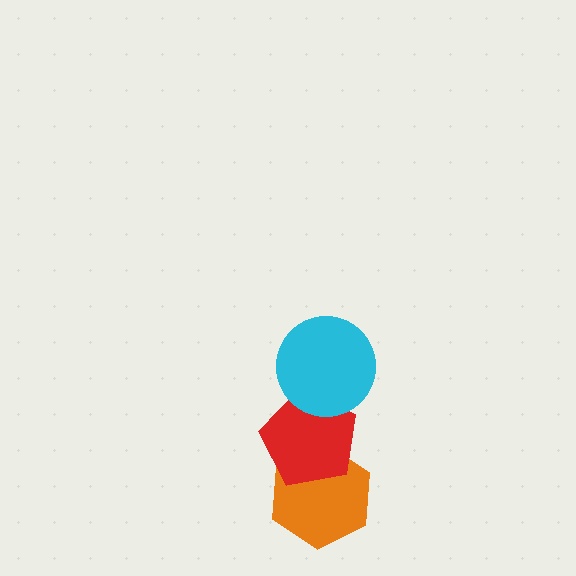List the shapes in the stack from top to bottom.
From top to bottom: the cyan circle, the red pentagon, the orange hexagon.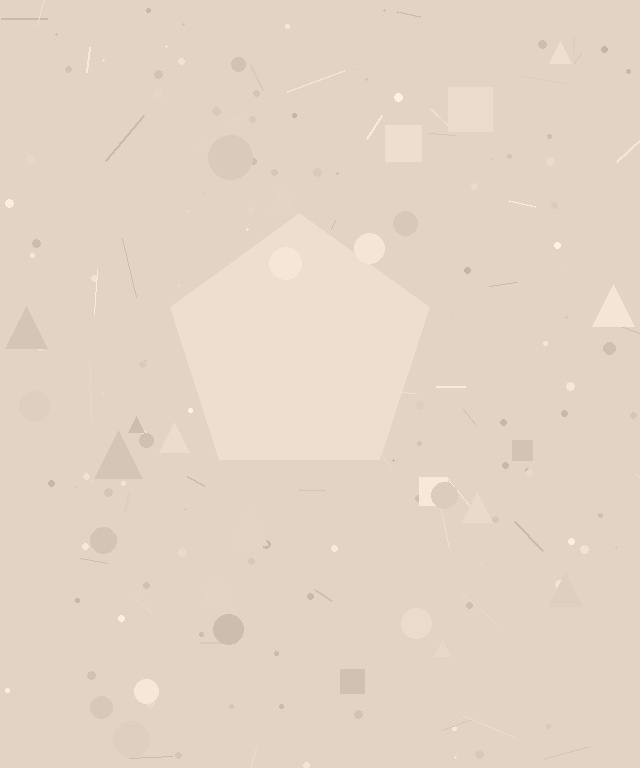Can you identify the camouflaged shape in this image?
The camouflaged shape is a pentagon.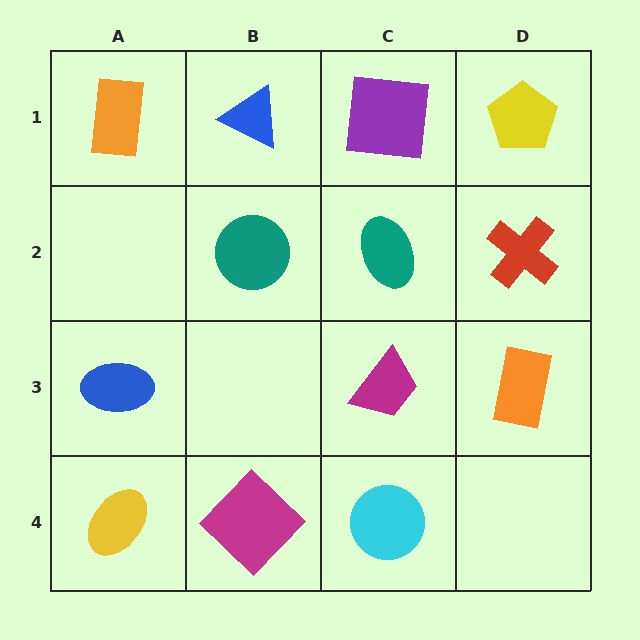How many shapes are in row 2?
3 shapes.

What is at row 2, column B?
A teal circle.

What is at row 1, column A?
An orange rectangle.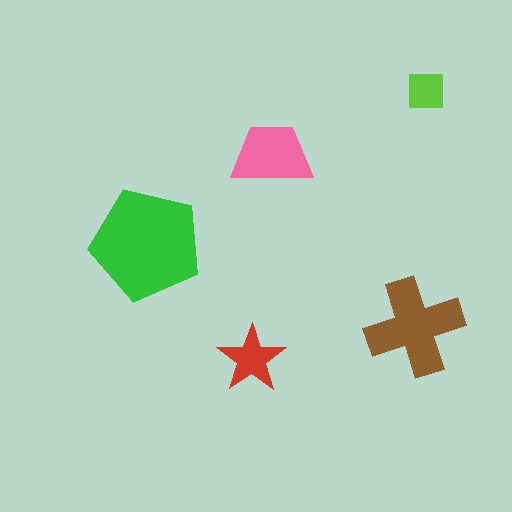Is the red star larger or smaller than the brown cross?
Smaller.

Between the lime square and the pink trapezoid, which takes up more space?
The pink trapezoid.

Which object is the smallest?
The lime square.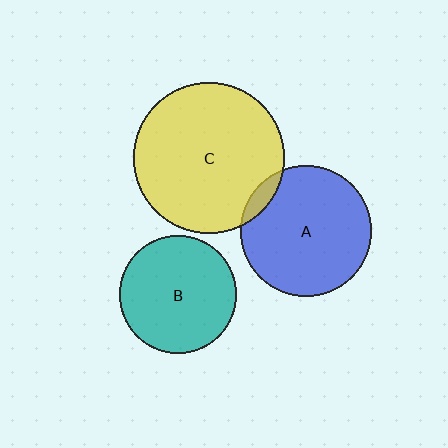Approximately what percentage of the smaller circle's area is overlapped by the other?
Approximately 5%.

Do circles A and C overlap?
Yes.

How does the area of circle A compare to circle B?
Approximately 1.2 times.